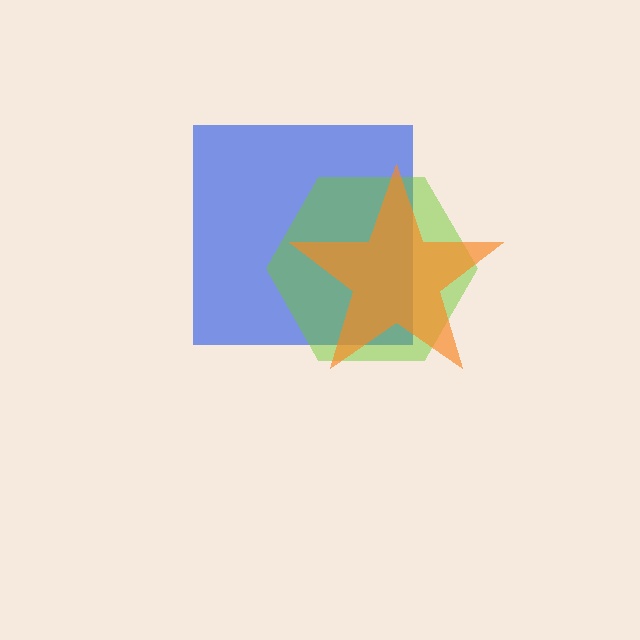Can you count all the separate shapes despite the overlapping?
Yes, there are 3 separate shapes.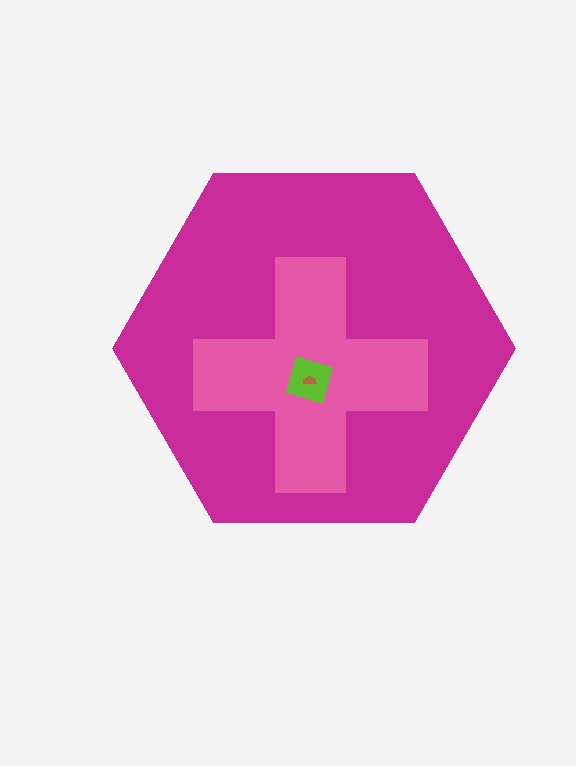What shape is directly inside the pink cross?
The lime diamond.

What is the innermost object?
The brown semicircle.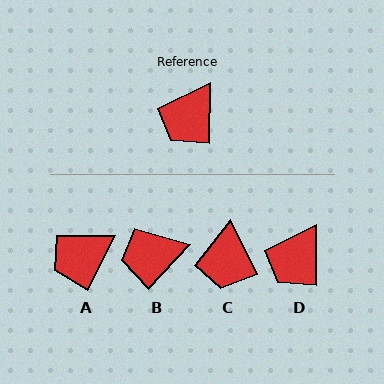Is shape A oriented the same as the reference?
No, it is off by about 27 degrees.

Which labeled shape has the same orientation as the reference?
D.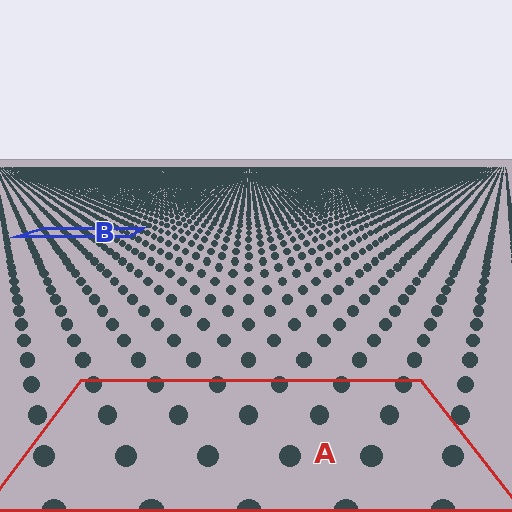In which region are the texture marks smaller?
The texture marks are smaller in region B, because it is farther away.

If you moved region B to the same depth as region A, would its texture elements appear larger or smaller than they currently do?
They would appear larger. At a closer depth, the same texture elements are projected at a bigger on-screen size.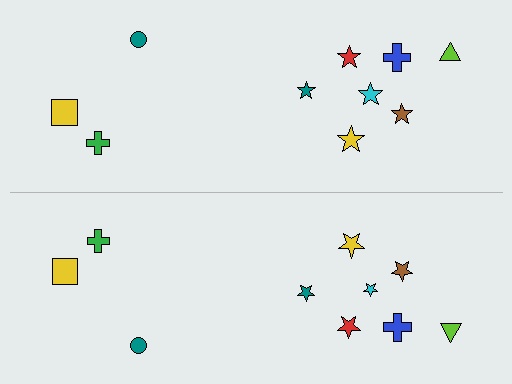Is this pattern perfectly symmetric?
No, the pattern is not perfectly symmetric. The cyan star on the bottom side has a different size than its mirror counterpart.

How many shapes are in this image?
There are 20 shapes in this image.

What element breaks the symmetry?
The cyan star on the bottom side has a different size than its mirror counterpart.